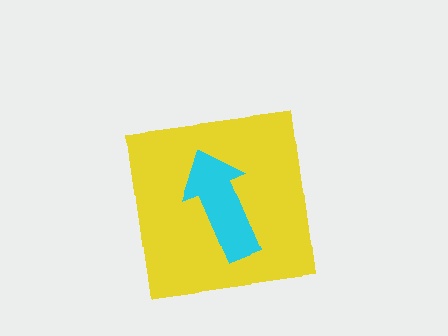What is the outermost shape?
The yellow square.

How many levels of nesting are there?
2.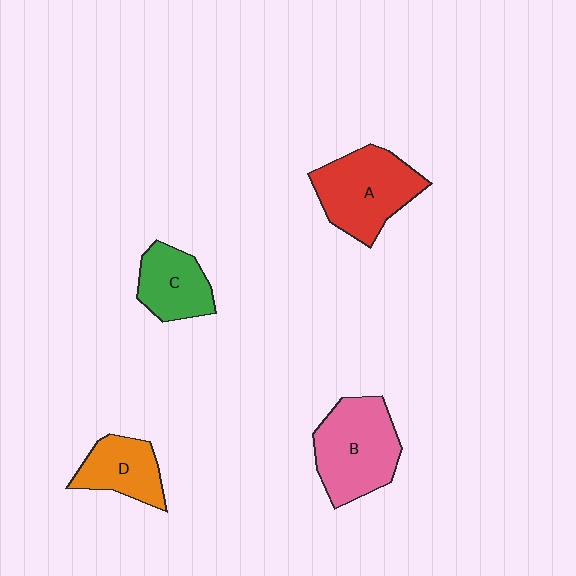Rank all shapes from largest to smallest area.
From largest to smallest: B (pink), A (red), C (green), D (orange).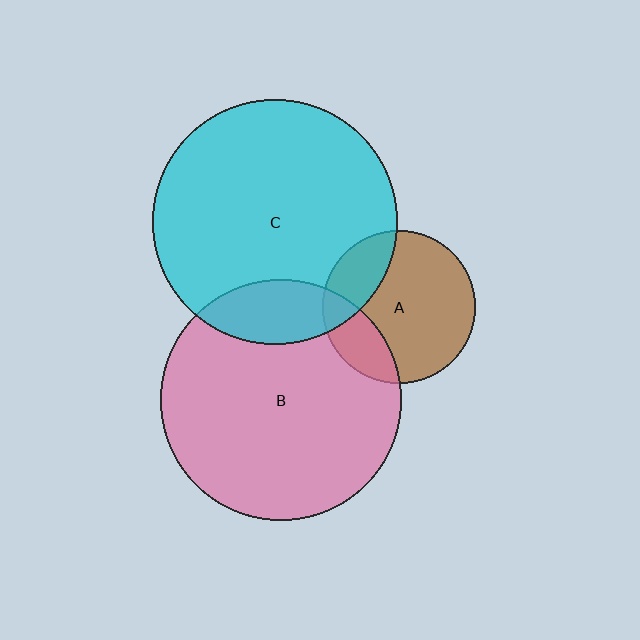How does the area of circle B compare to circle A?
Approximately 2.5 times.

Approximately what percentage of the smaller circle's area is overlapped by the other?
Approximately 20%.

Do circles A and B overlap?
Yes.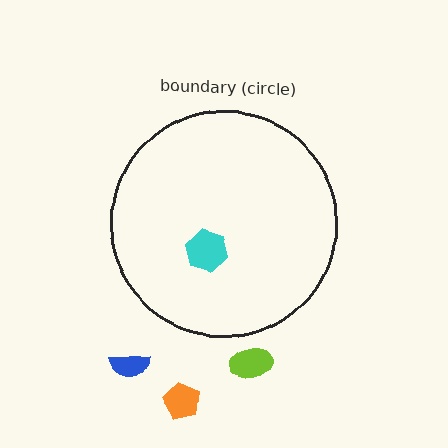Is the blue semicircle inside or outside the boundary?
Outside.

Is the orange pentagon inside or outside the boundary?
Outside.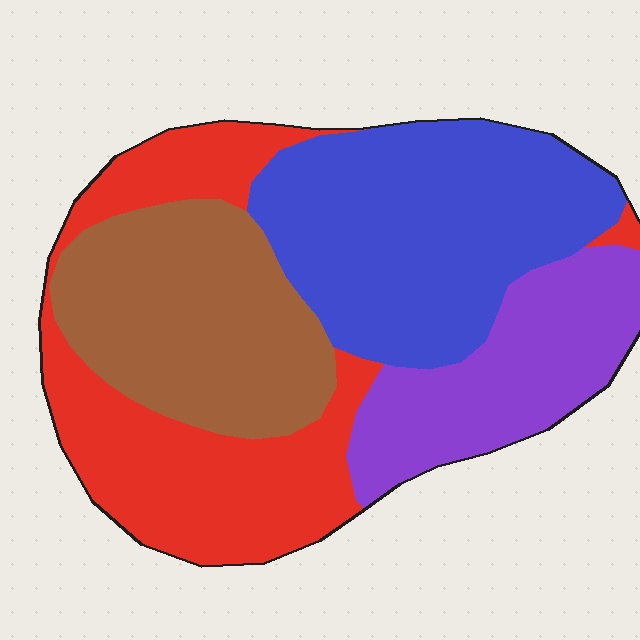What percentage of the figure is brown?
Brown covers around 25% of the figure.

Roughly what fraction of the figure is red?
Red covers around 30% of the figure.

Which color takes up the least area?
Purple, at roughly 20%.